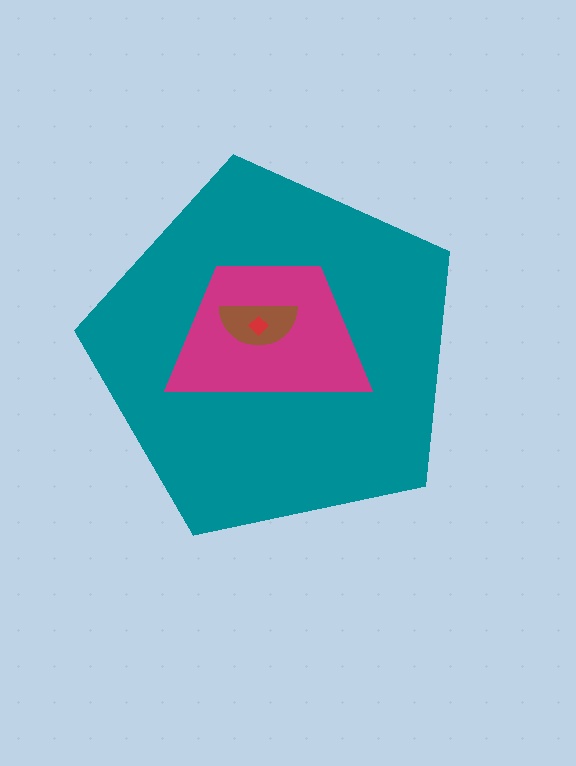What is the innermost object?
The red diamond.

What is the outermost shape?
The teal pentagon.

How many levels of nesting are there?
4.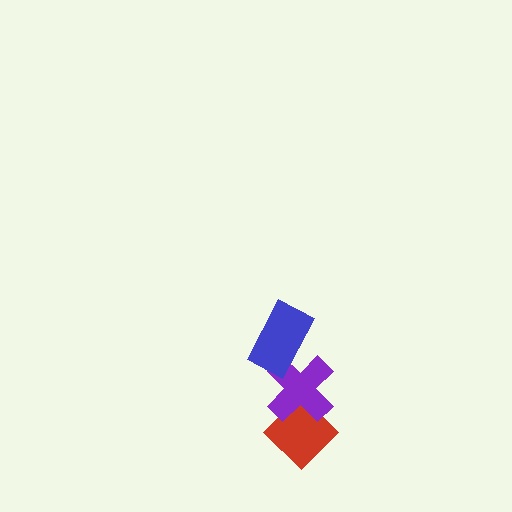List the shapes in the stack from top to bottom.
From top to bottom: the blue rectangle, the purple cross, the red diamond.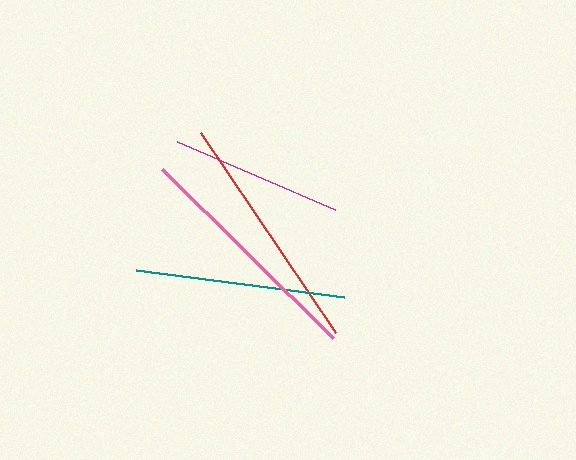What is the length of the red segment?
The red segment is approximately 241 pixels long.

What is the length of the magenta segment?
The magenta segment is approximately 173 pixels long.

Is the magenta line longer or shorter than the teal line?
The teal line is longer than the magenta line.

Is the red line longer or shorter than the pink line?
The red line is longer than the pink line.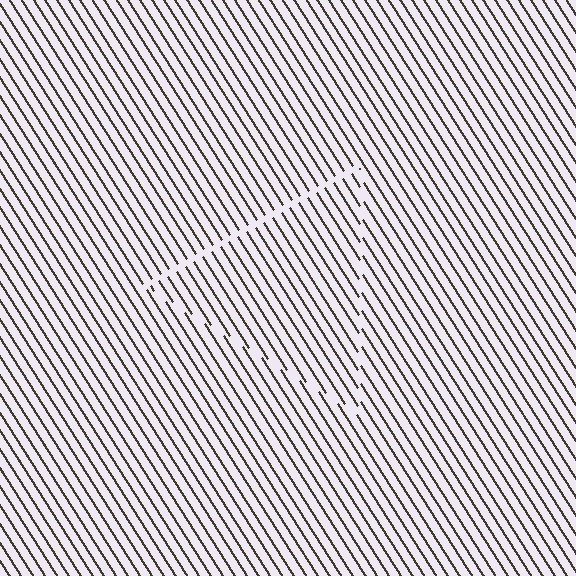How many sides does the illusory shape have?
3 sides — the line-ends trace a triangle.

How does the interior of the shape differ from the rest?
The interior of the shape contains the same grating, shifted by half a period — the contour is defined by the phase discontinuity where line-ends from the inner and outer gratings abut.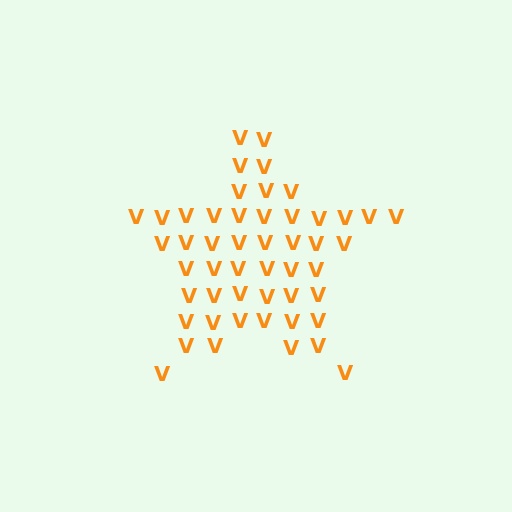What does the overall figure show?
The overall figure shows a star.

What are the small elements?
The small elements are letter V's.